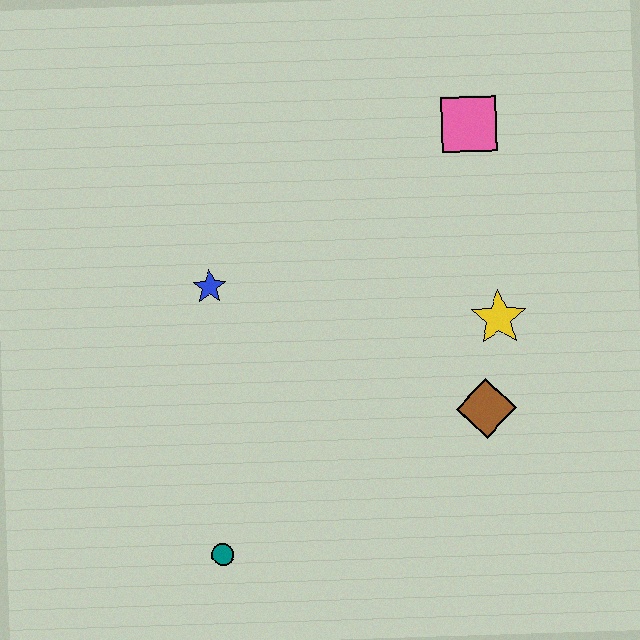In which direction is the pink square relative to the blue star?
The pink square is to the right of the blue star.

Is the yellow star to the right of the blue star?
Yes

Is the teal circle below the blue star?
Yes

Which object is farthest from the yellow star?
The teal circle is farthest from the yellow star.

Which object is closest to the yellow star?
The brown diamond is closest to the yellow star.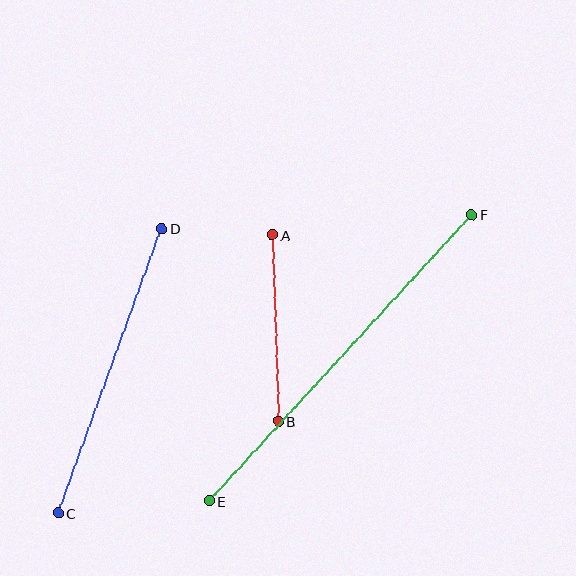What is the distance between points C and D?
The distance is approximately 303 pixels.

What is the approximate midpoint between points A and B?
The midpoint is at approximately (275, 328) pixels.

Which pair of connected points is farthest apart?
Points E and F are farthest apart.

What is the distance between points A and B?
The distance is approximately 187 pixels.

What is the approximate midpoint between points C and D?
The midpoint is at approximately (110, 371) pixels.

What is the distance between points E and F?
The distance is approximately 388 pixels.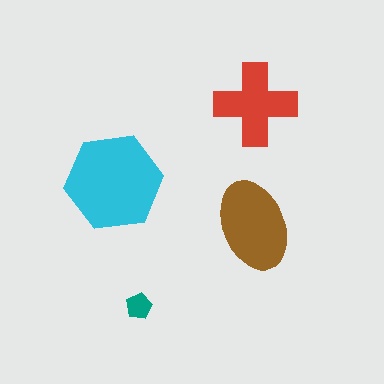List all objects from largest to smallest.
The cyan hexagon, the brown ellipse, the red cross, the teal pentagon.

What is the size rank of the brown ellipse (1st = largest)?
2nd.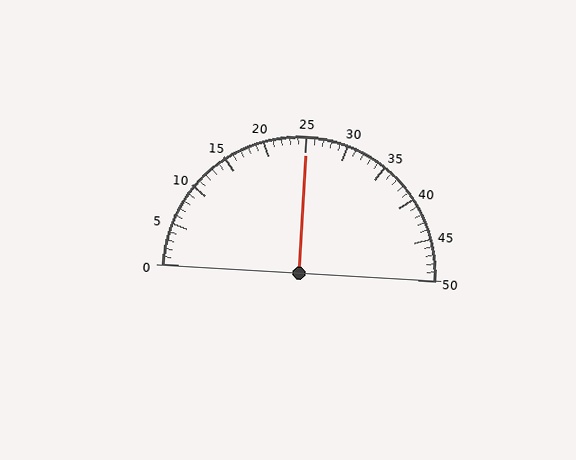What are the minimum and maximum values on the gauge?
The gauge ranges from 0 to 50.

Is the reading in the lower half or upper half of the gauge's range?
The reading is in the upper half of the range (0 to 50).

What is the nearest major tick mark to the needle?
The nearest major tick mark is 25.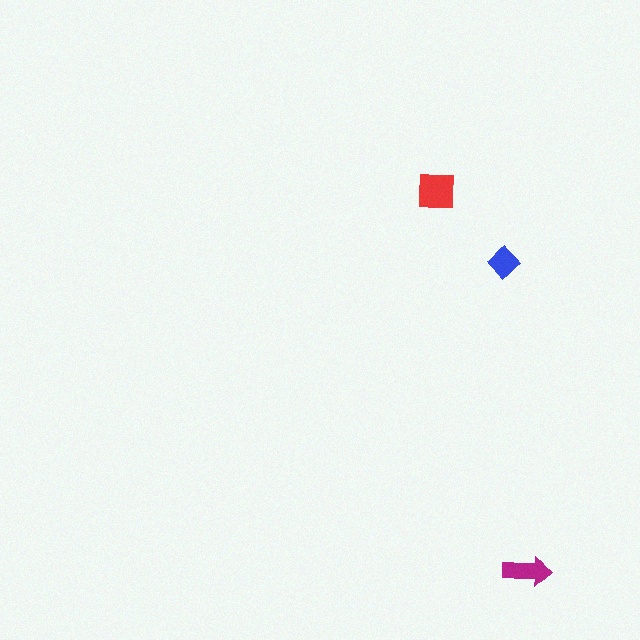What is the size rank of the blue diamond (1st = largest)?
3rd.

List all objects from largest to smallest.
The red square, the magenta arrow, the blue diamond.